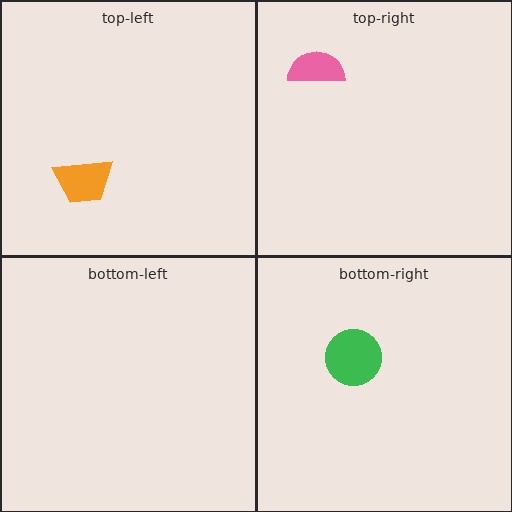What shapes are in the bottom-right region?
The green circle.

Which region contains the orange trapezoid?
The top-left region.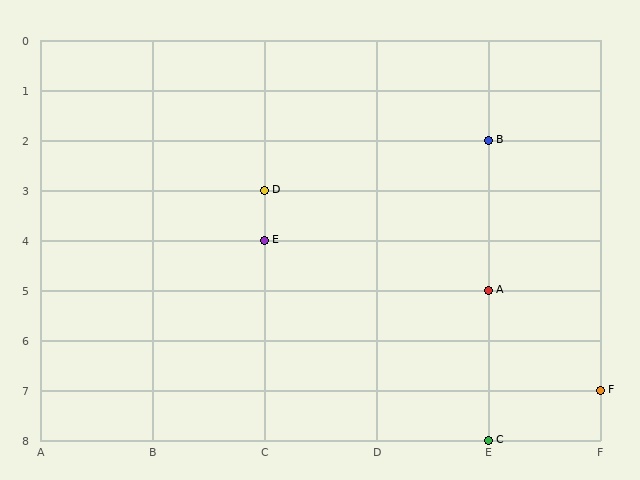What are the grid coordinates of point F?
Point F is at grid coordinates (F, 7).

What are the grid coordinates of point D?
Point D is at grid coordinates (C, 3).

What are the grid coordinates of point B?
Point B is at grid coordinates (E, 2).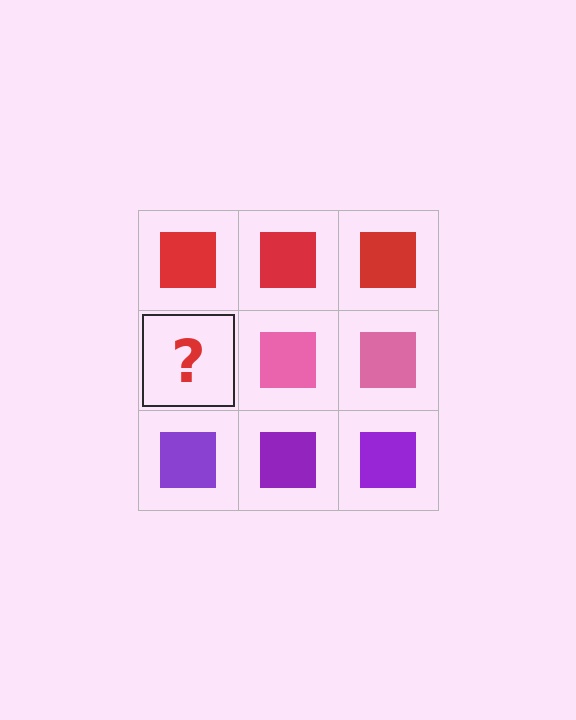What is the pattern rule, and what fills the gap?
The rule is that each row has a consistent color. The gap should be filled with a pink square.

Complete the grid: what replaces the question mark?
The question mark should be replaced with a pink square.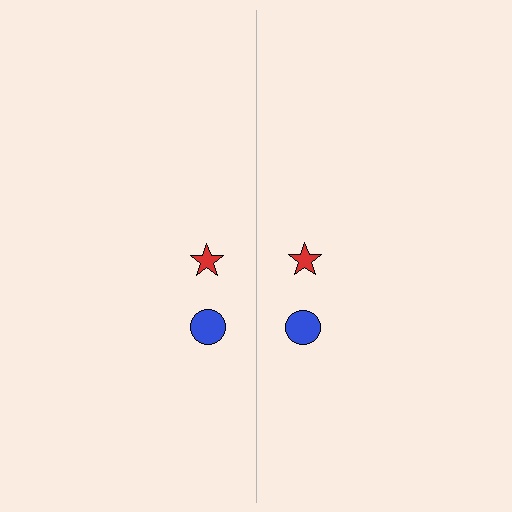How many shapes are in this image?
There are 4 shapes in this image.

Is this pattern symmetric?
Yes, this pattern has bilateral (reflection) symmetry.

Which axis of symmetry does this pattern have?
The pattern has a vertical axis of symmetry running through the center of the image.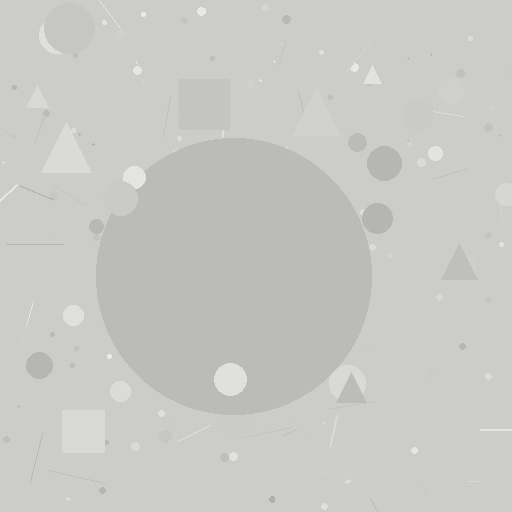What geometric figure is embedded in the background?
A circle is embedded in the background.